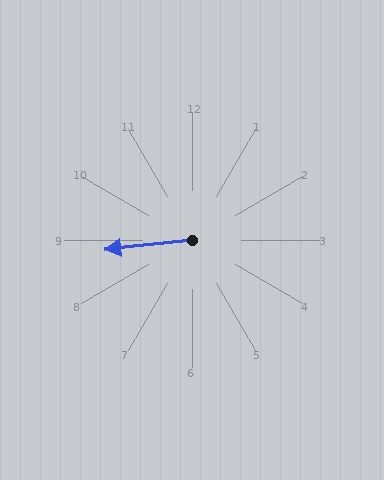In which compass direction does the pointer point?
West.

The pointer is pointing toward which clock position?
Roughly 9 o'clock.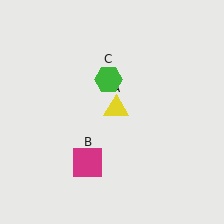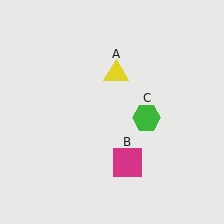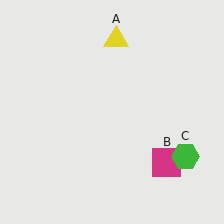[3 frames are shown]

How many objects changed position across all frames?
3 objects changed position: yellow triangle (object A), magenta square (object B), green hexagon (object C).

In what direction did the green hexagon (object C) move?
The green hexagon (object C) moved down and to the right.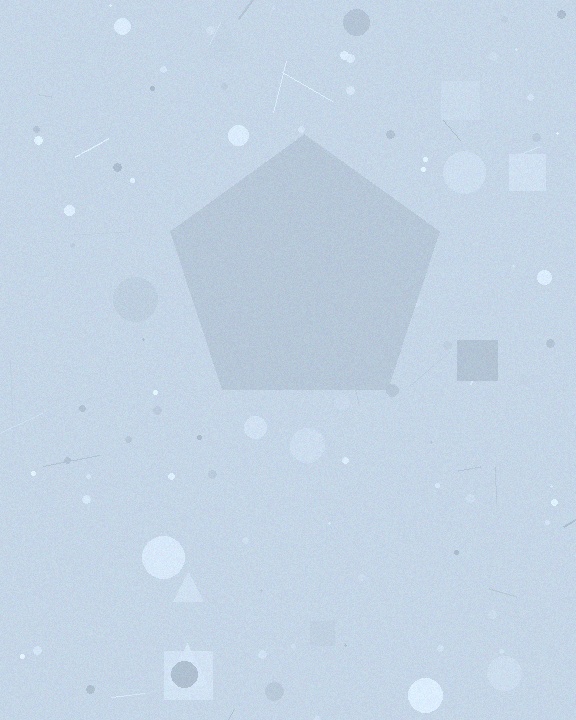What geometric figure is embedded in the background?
A pentagon is embedded in the background.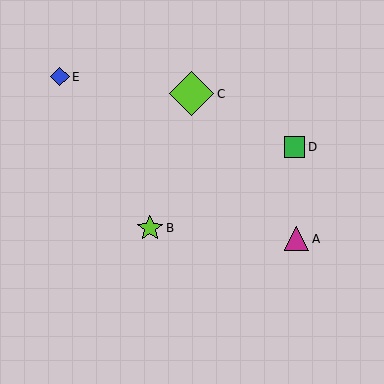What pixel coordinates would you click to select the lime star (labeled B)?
Click at (150, 228) to select the lime star B.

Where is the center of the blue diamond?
The center of the blue diamond is at (60, 77).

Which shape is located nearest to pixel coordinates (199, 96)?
The lime diamond (labeled C) at (192, 94) is nearest to that location.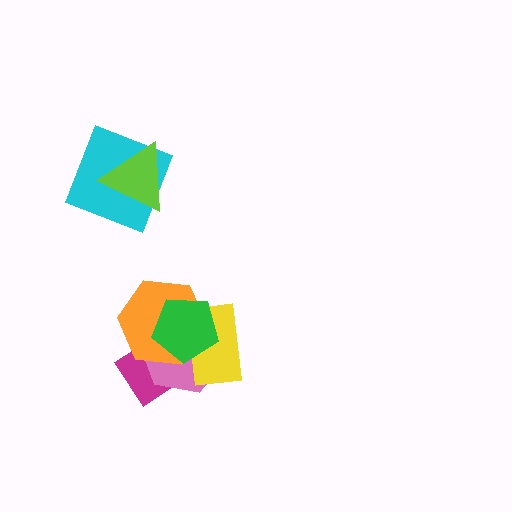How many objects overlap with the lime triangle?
1 object overlaps with the lime triangle.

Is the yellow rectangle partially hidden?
Yes, it is partially covered by another shape.